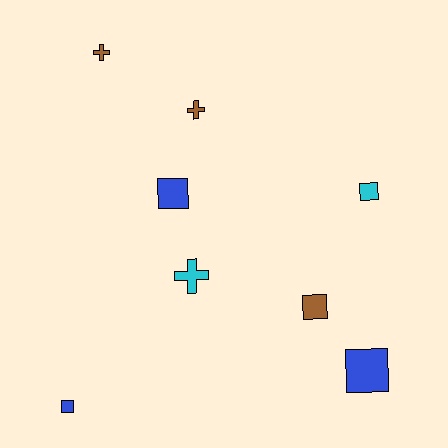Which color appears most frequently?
Blue, with 3 objects.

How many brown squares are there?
There is 1 brown square.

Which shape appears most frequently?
Square, with 5 objects.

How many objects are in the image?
There are 8 objects.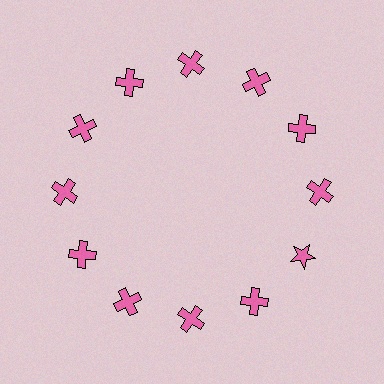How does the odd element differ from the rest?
It has a different shape: star instead of cross.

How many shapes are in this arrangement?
There are 12 shapes arranged in a ring pattern.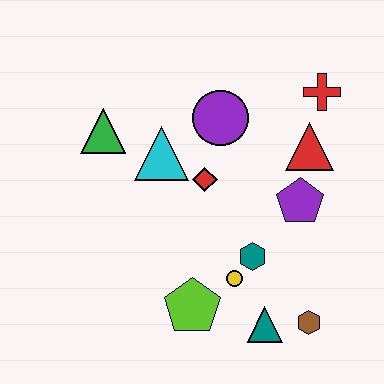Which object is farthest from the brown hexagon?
The green triangle is farthest from the brown hexagon.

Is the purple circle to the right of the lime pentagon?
Yes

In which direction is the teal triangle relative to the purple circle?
The teal triangle is below the purple circle.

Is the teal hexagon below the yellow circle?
No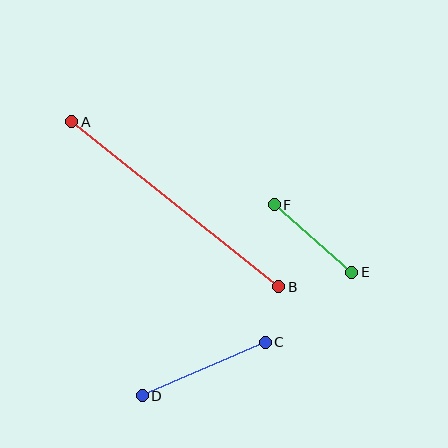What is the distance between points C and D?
The distance is approximately 134 pixels.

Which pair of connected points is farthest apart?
Points A and B are farthest apart.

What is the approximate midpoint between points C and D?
The midpoint is at approximately (204, 369) pixels.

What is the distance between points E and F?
The distance is approximately 103 pixels.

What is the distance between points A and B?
The distance is approximately 265 pixels.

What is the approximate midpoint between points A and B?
The midpoint is at approximately (175, 204) pixels.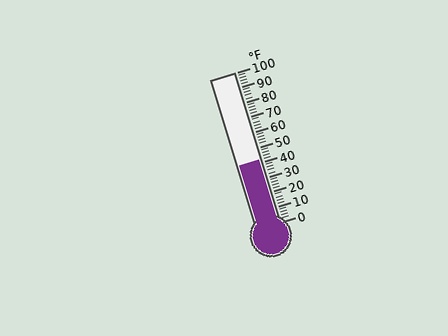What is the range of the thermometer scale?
The thermometer scale ranges from 0°F to 100°F.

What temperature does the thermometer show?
The thermometer shows approximately 42°F.